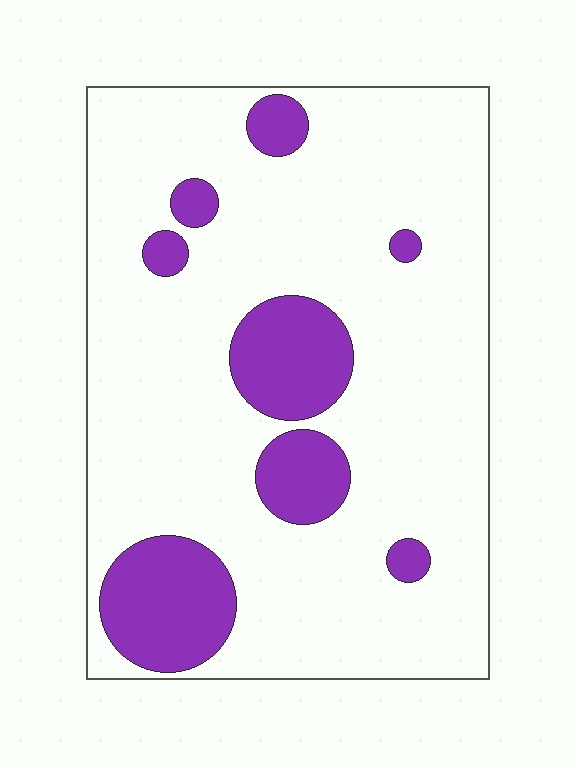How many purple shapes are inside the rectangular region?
8.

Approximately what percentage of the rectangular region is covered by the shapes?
Approximately 20%.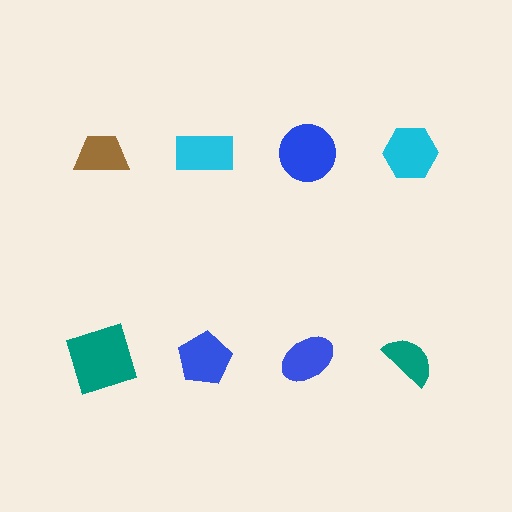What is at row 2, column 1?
A teal square.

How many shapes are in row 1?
4 shapes.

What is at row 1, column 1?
A brown trapezoid.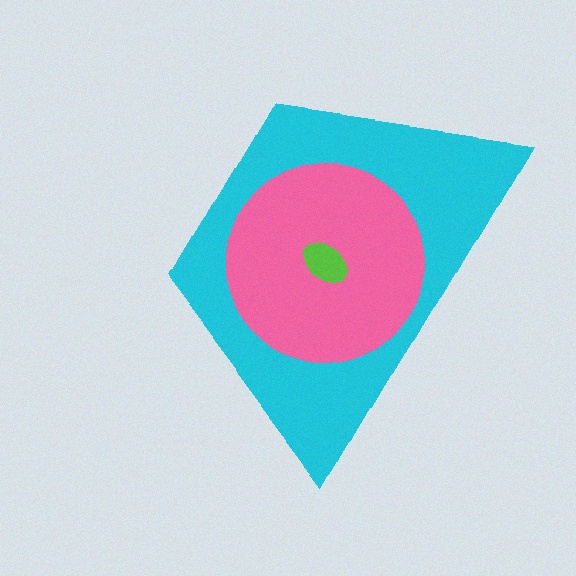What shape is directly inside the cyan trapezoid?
The pink circle.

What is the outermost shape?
The cyan trapezoid.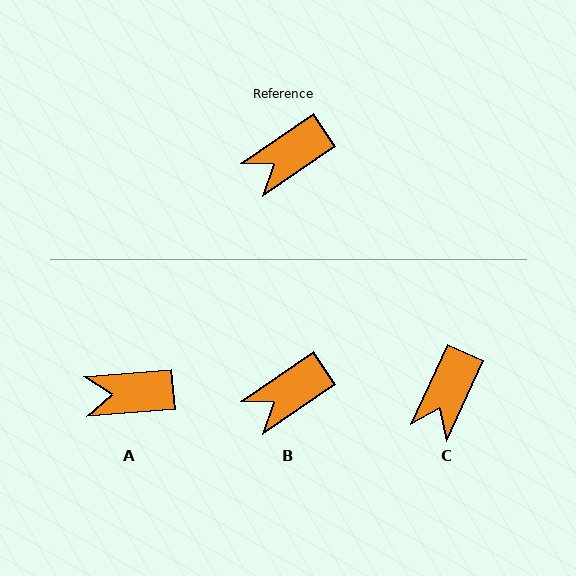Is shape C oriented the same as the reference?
No, it is off by about 31 degrees.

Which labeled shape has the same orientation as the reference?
B.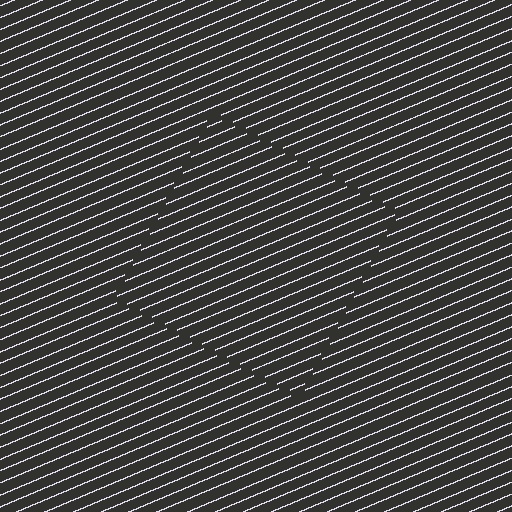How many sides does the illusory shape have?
4 sides — the line-ends trace a square.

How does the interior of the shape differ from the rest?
The interior of the shape contains the same grating, shifted by half a period — the contour is defined by the phase discontinuity where line-ends from the inner and outer gratings abut.